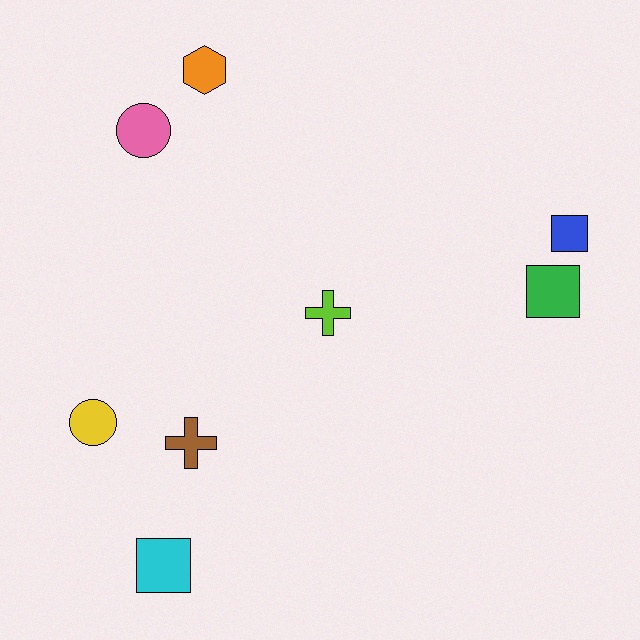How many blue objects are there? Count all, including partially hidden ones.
There is 1 blue object.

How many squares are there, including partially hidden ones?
There are 3 squares.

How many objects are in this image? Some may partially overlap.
There are 8 objects.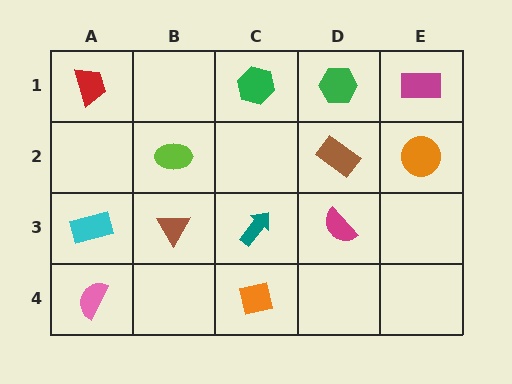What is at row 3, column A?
A cyan rectangle.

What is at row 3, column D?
A magenta semicircle.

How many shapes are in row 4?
2 shapes.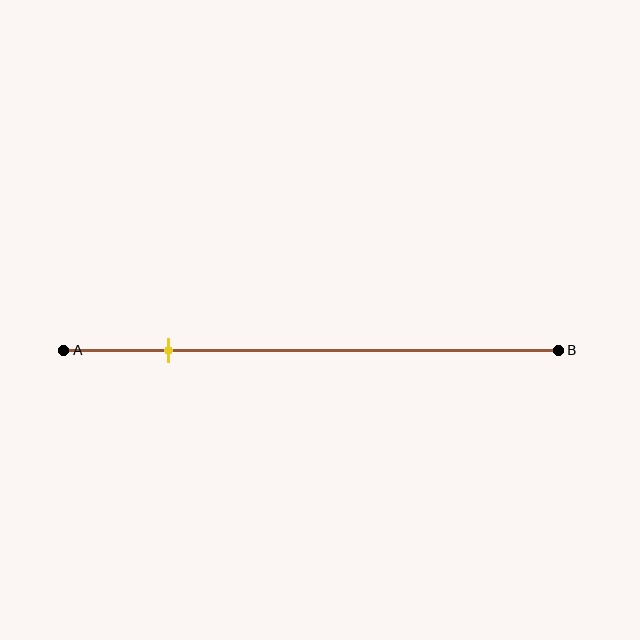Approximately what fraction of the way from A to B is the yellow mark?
The yellow mark is approximately 20% of the way from A to B.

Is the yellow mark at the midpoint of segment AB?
No, the mark is at about 20% from A, not at the 50% midpoint.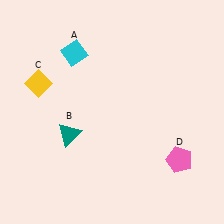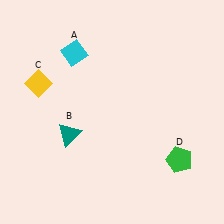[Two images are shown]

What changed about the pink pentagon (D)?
In Image 1, D is pink. In Image 2, it changed to green.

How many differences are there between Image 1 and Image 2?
There is 1 difference between the two images.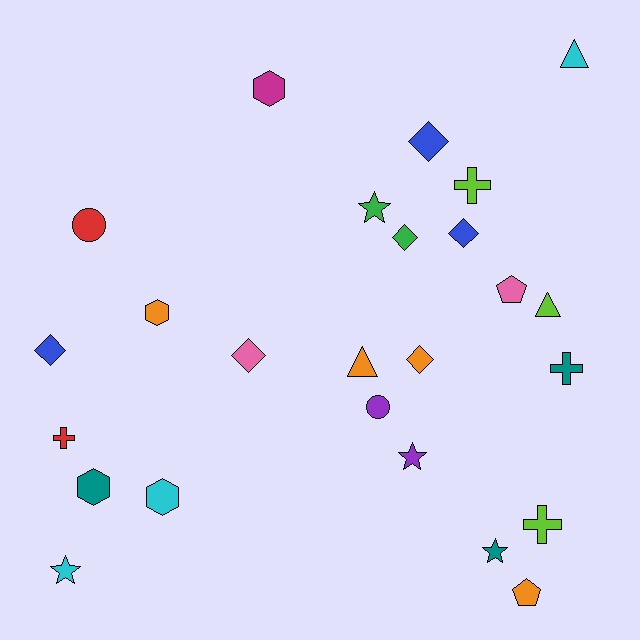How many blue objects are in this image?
There are 3 blue objects.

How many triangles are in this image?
There are 3 triangles.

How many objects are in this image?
There are 25 objects.